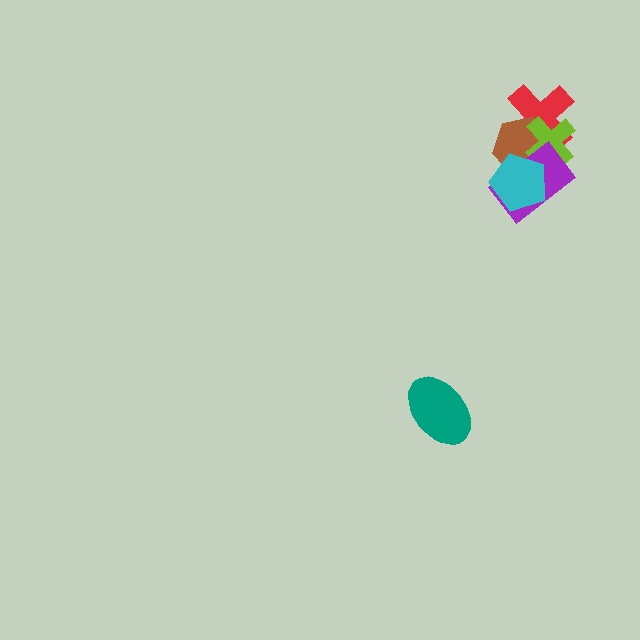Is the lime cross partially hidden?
Yes, it is partially covered by another shape.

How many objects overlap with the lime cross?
3 objects overlap with the lime cross.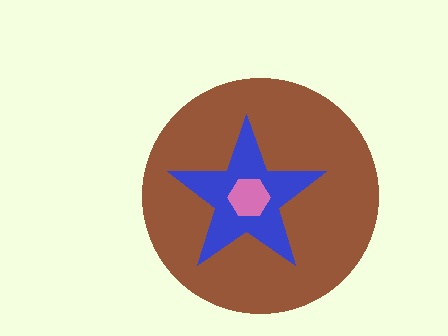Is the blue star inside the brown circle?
Yes.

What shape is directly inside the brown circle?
The blue star.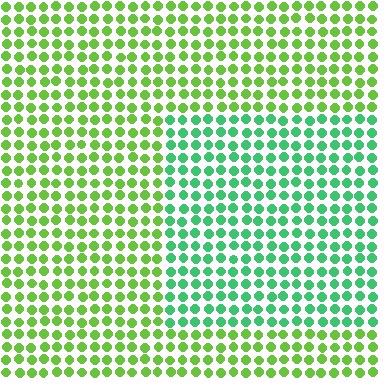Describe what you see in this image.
The image is filled with small lime elements in a uniform arrangement. A rectangle-shaped region is visible where the elements are tinted to a slightly different hue, forming a subtle color boundary.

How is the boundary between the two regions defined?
The boundary is defined purely by a slight shift in hue (about 42 degrees). Spacing, size, and orientation are identical on both sides.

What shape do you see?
I see a rectangle.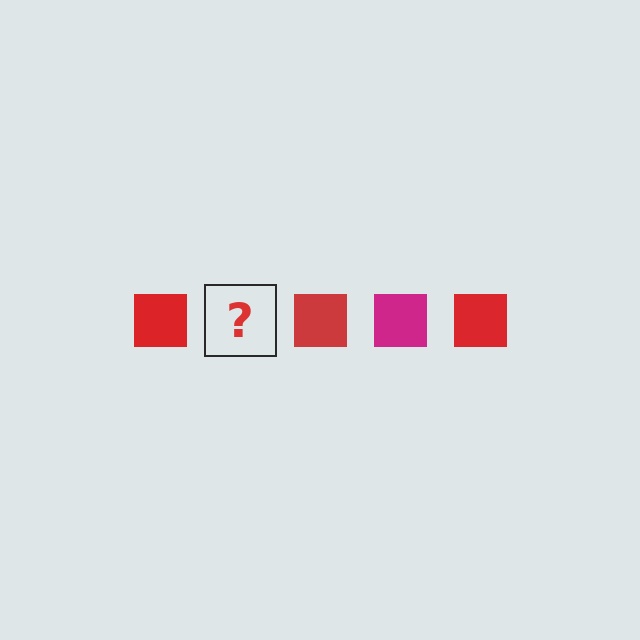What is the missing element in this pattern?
The missing element is a magenta square.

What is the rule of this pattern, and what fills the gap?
The rule is that the pattern cycles through red, magenta squares. The gap should be filled with a magenta square.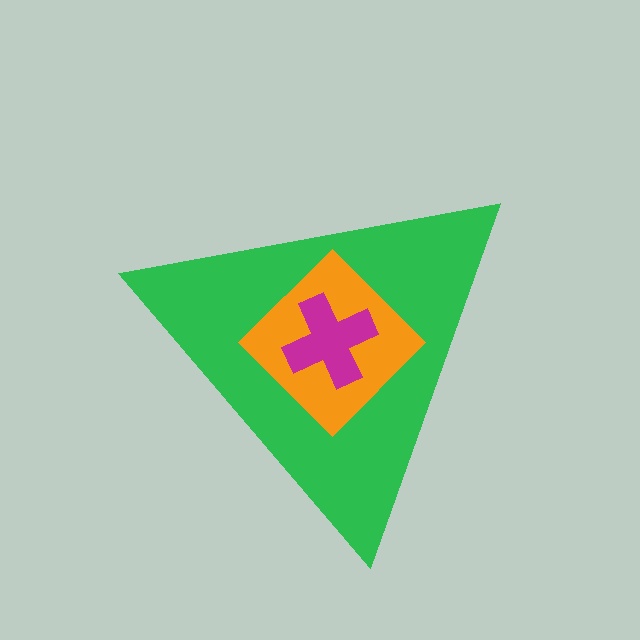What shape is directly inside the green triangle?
The orange diamond.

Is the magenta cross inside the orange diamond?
Yes.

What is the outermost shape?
The green triangle.